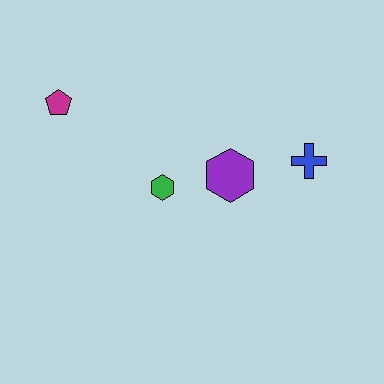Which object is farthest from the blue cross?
The magenta pentagon is farthest from the blue cross.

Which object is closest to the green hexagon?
The purple hexagon is closest to the green hexagon.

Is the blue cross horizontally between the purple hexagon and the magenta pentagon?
No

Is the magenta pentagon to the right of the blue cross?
No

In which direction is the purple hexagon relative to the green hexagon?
The purple hexagon is to the right of the green hexagon.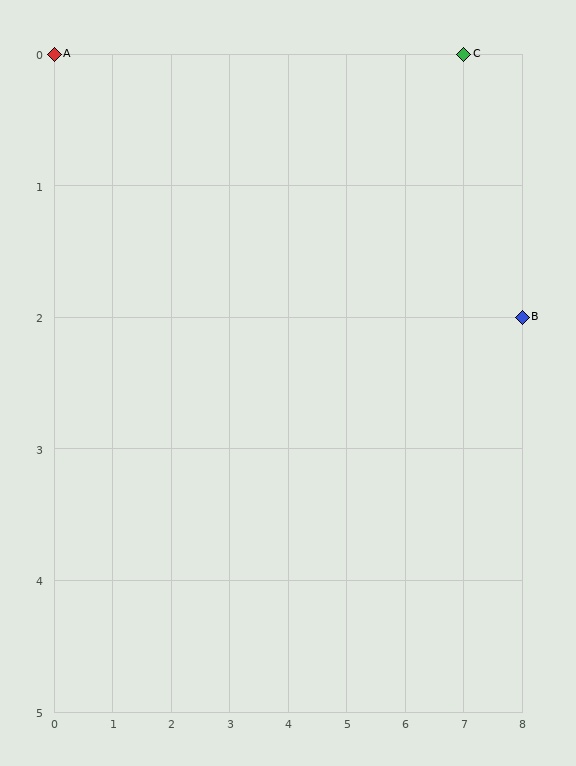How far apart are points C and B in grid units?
Points C and B are 1 column and 2 rows apart (about 2.2 grid units diagonally).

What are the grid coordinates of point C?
Point C is at grid coordinates (7, 0).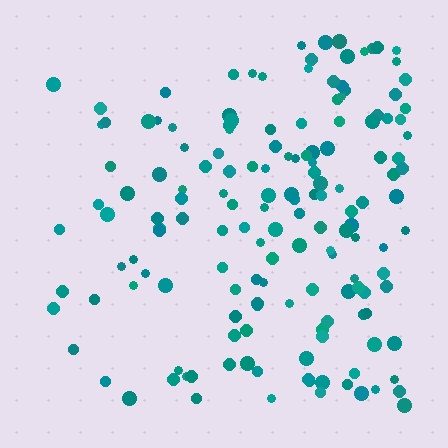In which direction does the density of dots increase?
From left to right, with the right side densest.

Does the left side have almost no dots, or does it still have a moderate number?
Still a moderate number, just noticeably fewer than the right.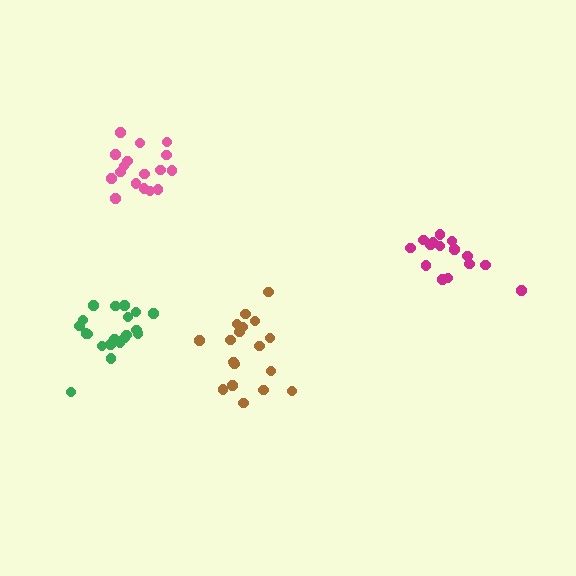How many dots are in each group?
Group 1: 18 dots, Group 2: 17 dots, Group 3: 20 dots, Group 4: 15 dots (70 total).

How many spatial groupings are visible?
There are 4 spatial groupings.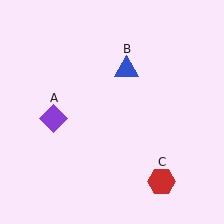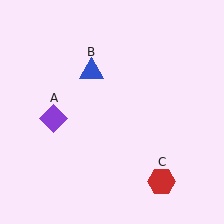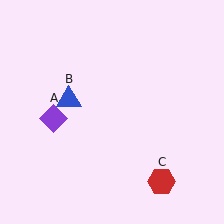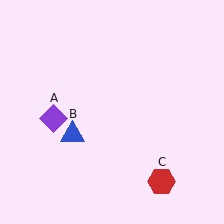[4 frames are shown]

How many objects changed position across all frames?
1 object changed position: blue triangle (object B).